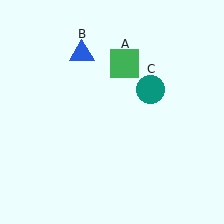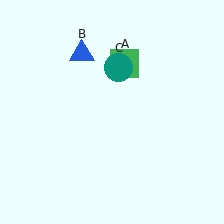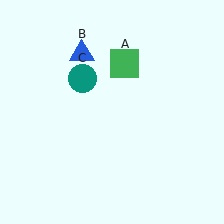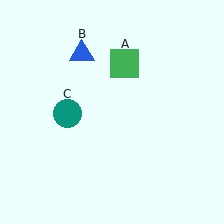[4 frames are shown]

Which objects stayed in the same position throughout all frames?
Green square (object A) and blue triangle (object B) remained stationary.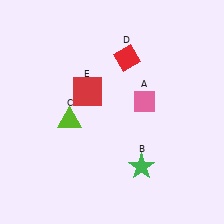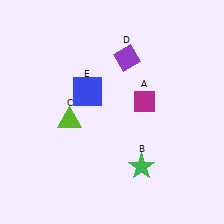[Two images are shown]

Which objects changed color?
A changed from pink to magenta. D changed from red to purple. E changed from red to blue.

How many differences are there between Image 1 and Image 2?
There are 3 differences between the two images.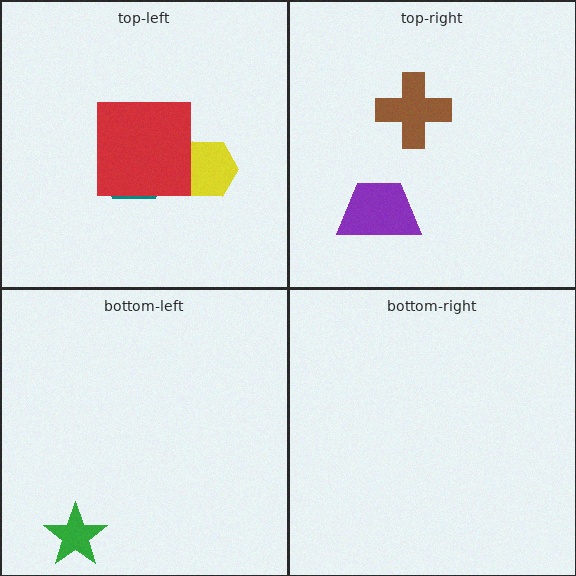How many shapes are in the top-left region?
3.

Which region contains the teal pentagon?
The top-left region.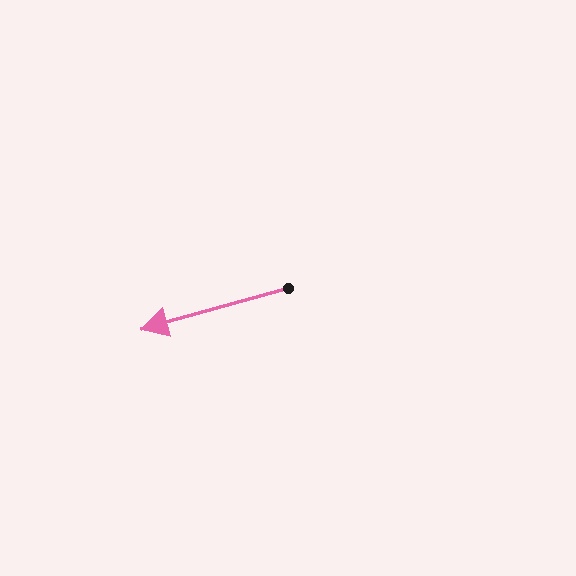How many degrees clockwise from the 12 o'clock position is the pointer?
Approximately 254 degrees.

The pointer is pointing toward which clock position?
Roughly 8 o'clock.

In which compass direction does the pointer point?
West.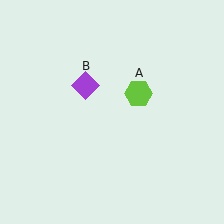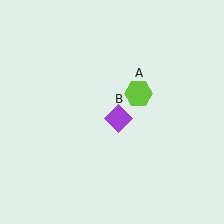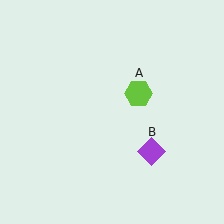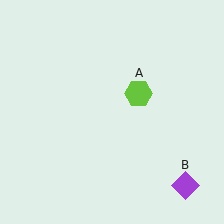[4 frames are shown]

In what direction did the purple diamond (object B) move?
The purple diamond (object B) moved down and to the right.